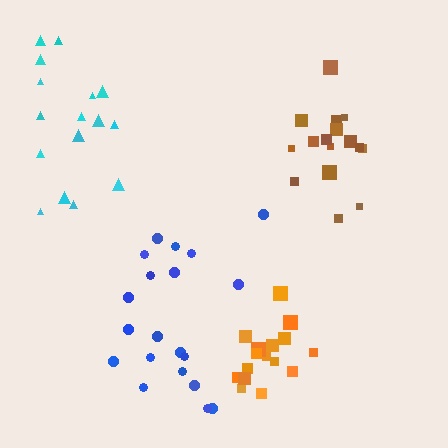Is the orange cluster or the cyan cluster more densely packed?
Orange.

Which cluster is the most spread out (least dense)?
Cyan.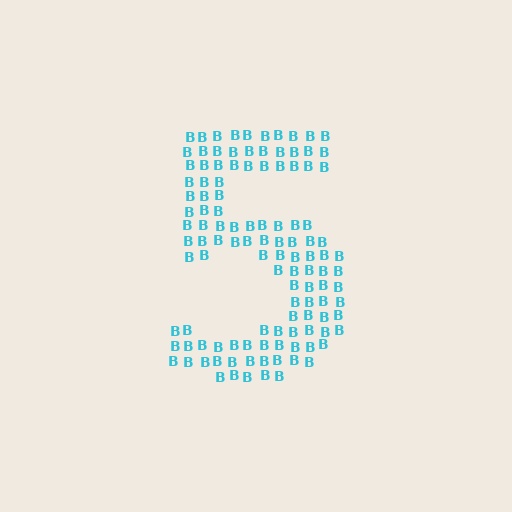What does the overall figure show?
The overall figure shows the digit 5.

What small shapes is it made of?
It is made of small letter B's.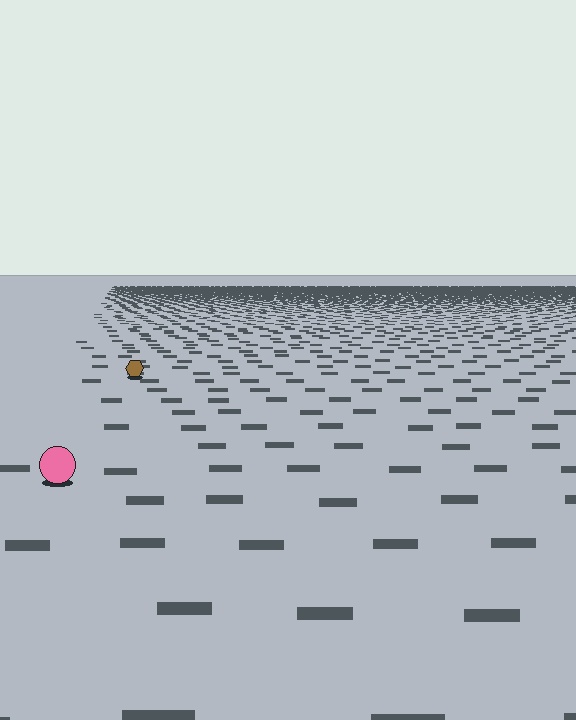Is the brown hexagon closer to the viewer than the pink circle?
No. The pink circle is closer — you can tell from the texture gradient: the ground texture is coarser near it.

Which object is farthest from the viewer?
The brown hexagon is farthest from the viewer. It appears smaller and the ground texture around it is denser.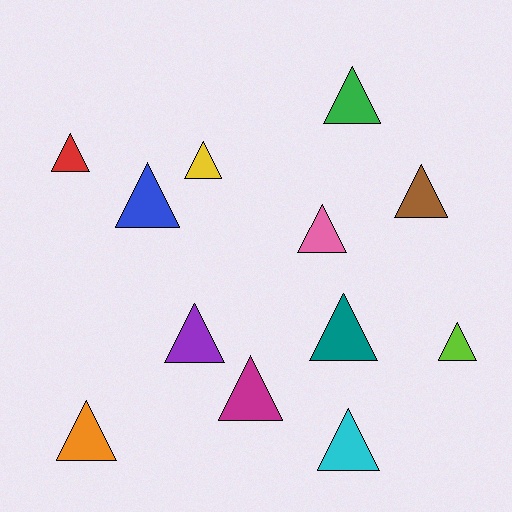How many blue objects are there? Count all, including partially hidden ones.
There is 1 blue object.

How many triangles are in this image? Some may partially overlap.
There are 12 triangles.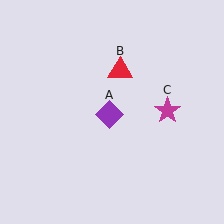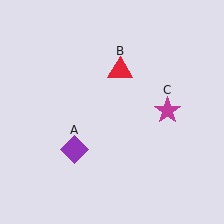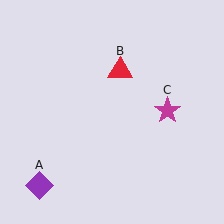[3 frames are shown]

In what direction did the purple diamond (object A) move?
The purple diamond (object A) moved down and to the left.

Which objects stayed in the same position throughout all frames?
Red triangle (object B) and magenta star (object C) remained stationary.